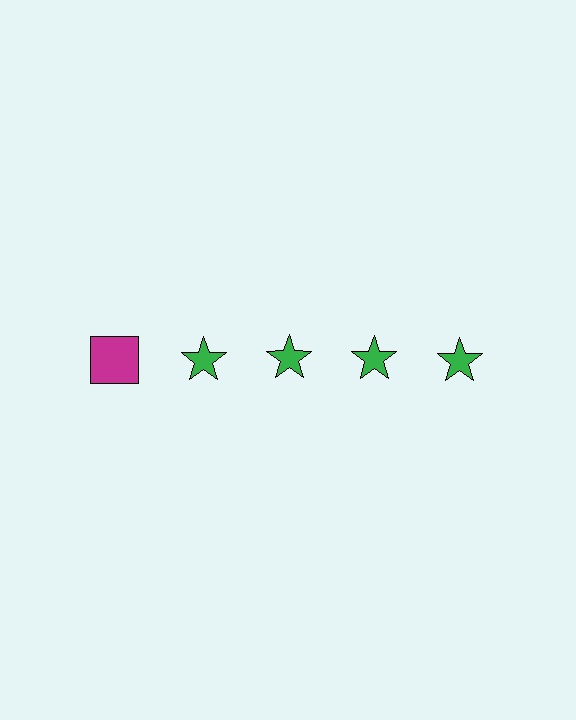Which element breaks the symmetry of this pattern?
The magenta square in the top row, leftmost column breaks the symmetry. All other shapes are green stars.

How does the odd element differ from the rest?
It differs in both color (magenta instead of green) and shape (square instead of star).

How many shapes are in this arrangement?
There are 5 shapes arranged in a grid pattern.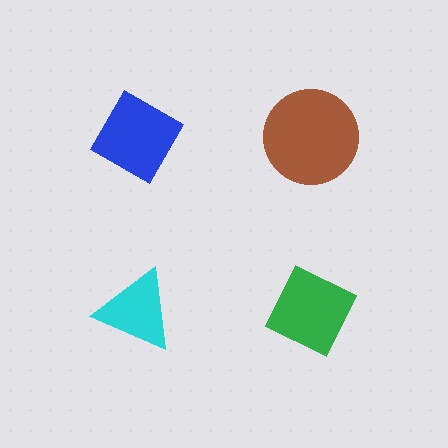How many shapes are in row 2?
2 shapes.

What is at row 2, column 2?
A green diamond.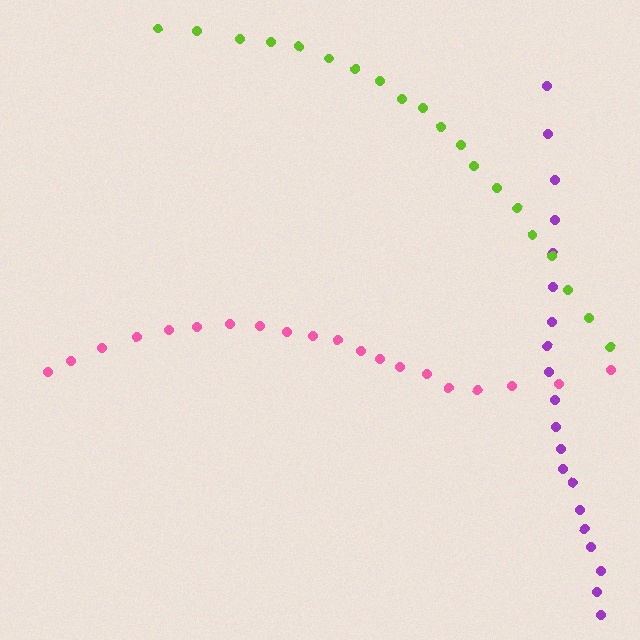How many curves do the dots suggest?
There are 3 distinct paths.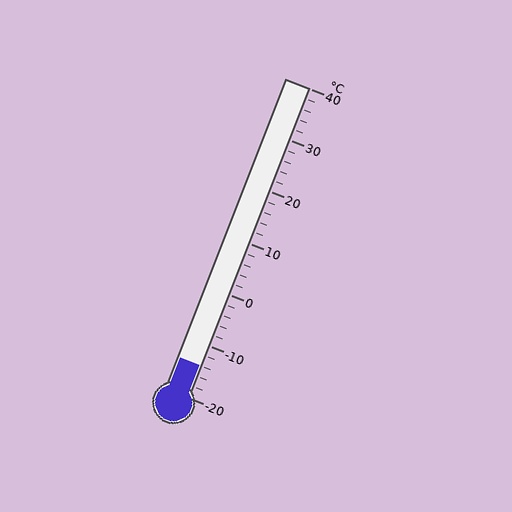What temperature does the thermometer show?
The thermometer shows approximately -14°C.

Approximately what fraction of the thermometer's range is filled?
The thermometer is filled to approximately 10% of its range.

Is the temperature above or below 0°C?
The temperature is below 0°C.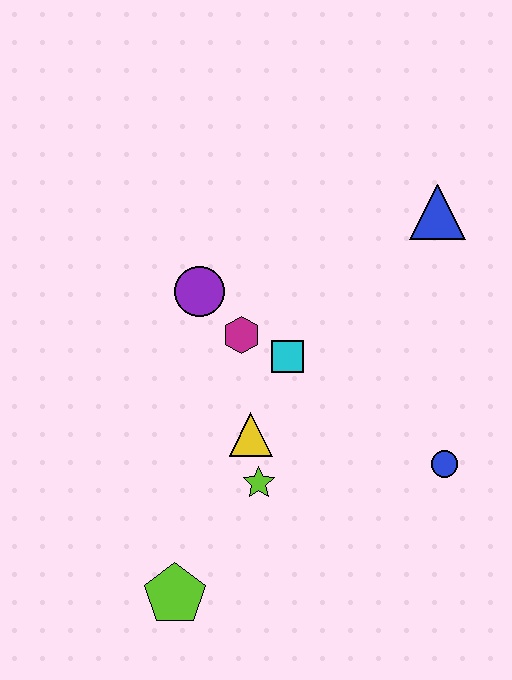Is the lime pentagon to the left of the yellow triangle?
Yes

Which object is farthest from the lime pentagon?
The blue triangle is farthest from the lime pentagon.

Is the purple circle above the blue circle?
Yes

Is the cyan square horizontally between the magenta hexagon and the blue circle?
Yes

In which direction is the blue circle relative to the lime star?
The blue circle is to the right of the lime star.